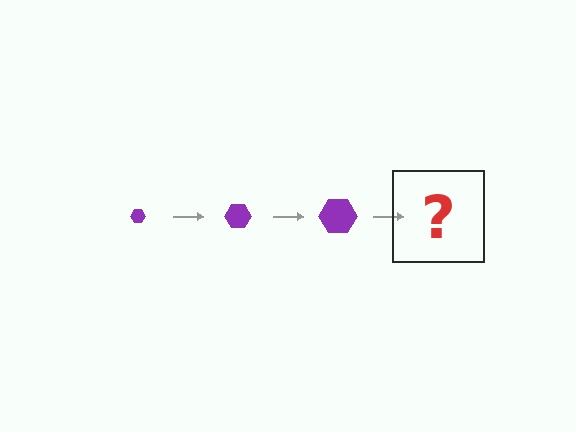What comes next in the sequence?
The next element should be a purple hexagon, larger than the previous one.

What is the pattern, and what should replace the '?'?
The pattern is that the hexagon gets progressively larger each step. The '?' should be a purple hexagon, larger than the previous one.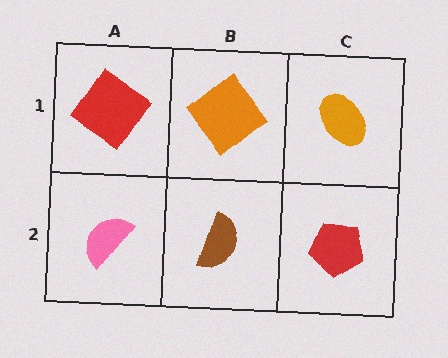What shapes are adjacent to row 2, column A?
A red diamond (row 1, column A), a brown semicircle (row 2, column B).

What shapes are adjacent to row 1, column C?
A red pentagon (row 2, column C), an orange diamond (row 1, column B).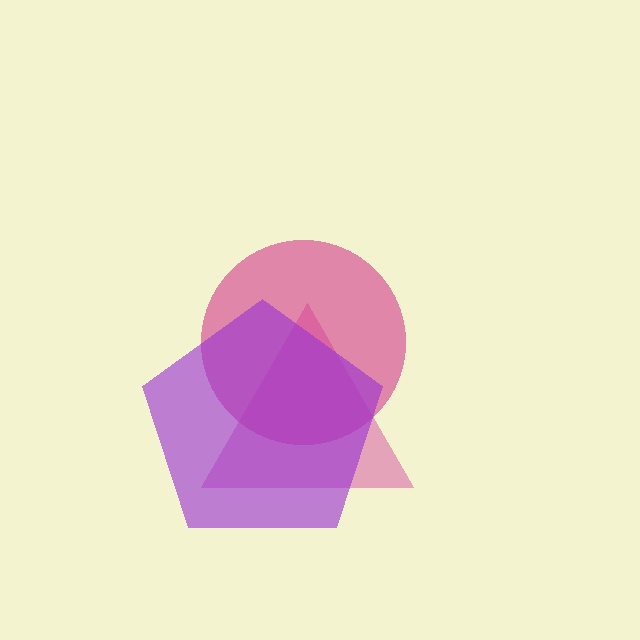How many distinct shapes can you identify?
There are 3 distinct shapes: a pink triangle, a magenta circle, a purple pentagon.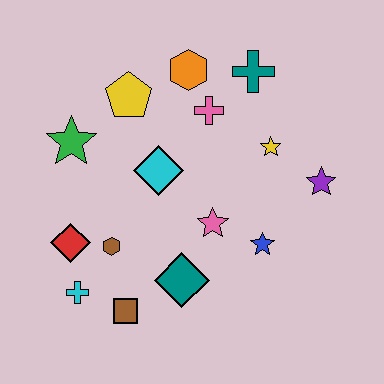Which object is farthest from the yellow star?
The cyan cross is farthest from the yellow star.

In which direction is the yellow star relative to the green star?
The yellow star is to the right of the green star.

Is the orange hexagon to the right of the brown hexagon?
Yes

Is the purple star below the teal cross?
Yes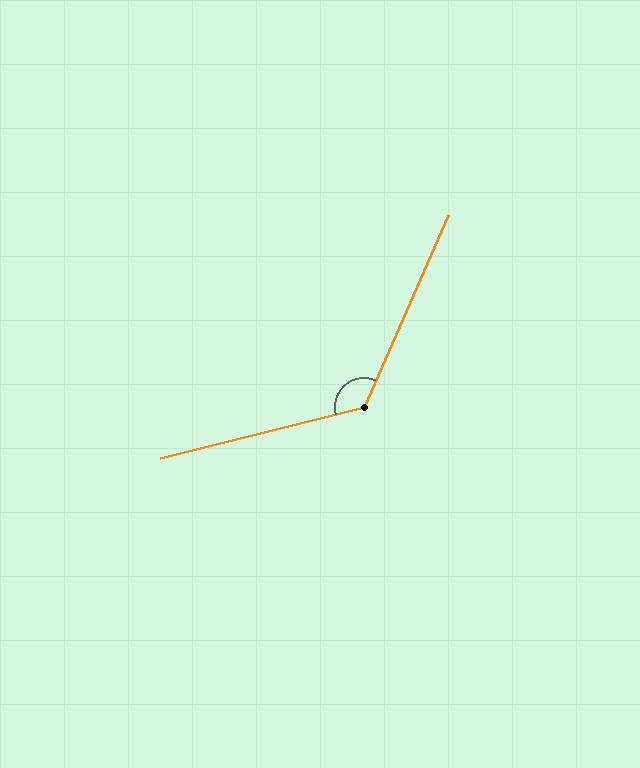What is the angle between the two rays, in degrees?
Approximately 128 degrees.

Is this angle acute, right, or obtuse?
It is obtuse.